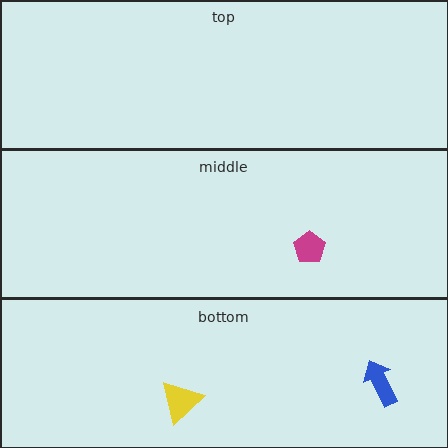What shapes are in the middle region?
The magenta pentagon.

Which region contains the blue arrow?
The bottom region.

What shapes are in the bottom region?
The yellow triangle, the blue arrow.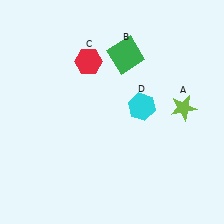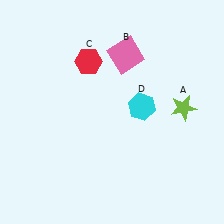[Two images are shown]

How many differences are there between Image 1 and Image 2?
There is 1 difference between the two images.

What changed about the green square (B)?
In Image 1, B is green. In Image 2, it changed to pink.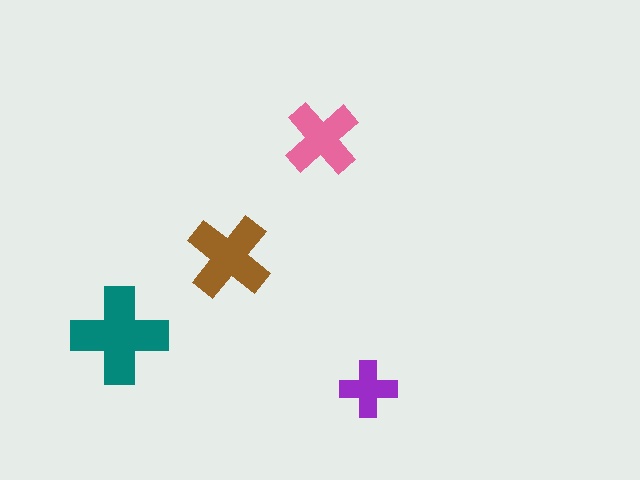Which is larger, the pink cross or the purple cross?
The pink one.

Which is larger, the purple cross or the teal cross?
The teal one.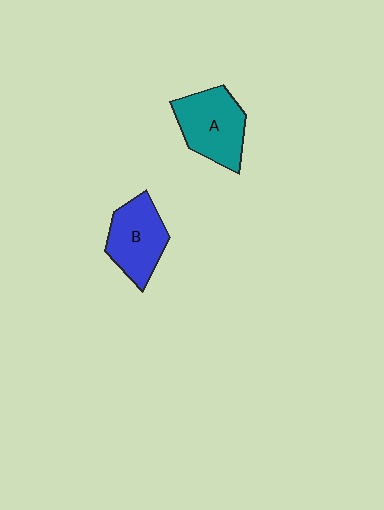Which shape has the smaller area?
Shape B (blue).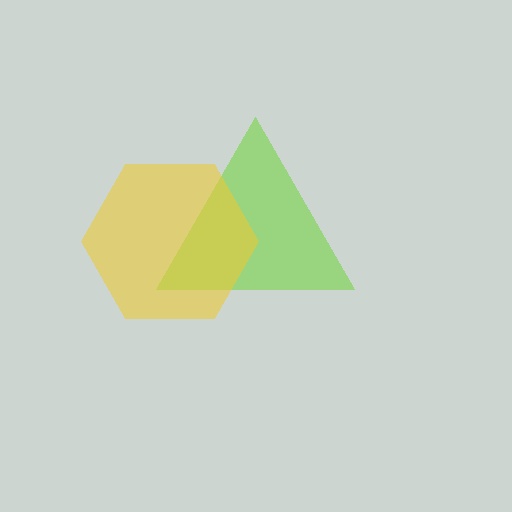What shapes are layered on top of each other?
The layered shapes are: a lime triangle, a yellow hexagon.